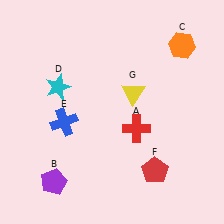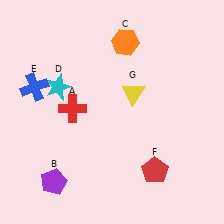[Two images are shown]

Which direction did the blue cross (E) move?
The blue cross (E) moved up.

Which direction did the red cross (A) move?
The red cross (A) moved left.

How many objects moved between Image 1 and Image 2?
3 objects moved between the two images.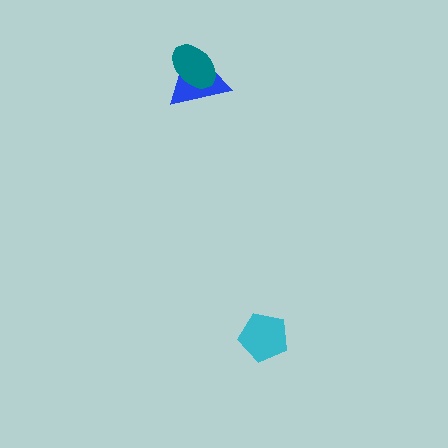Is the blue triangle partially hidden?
Yes, it is partially covered by another shape.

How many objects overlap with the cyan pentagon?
0 objects overlap with the cyan pentagon.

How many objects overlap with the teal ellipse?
1 object overlaps with the teal ellipse.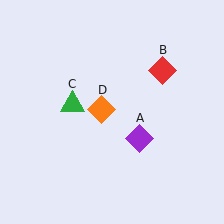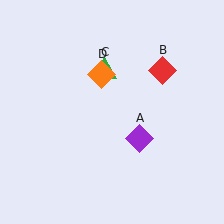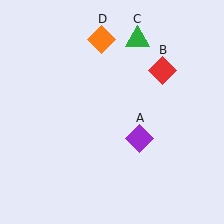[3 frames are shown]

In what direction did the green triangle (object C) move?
The green triangle (object C) moved up and to the right.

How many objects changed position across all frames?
2 objects changed position: green triangle (object C), orange diamond (object D).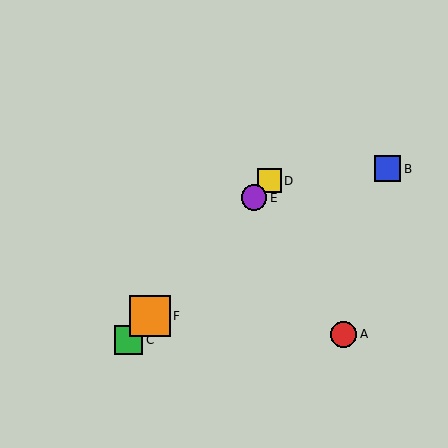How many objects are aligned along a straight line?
4 objects (C, D, E, F) are aligned along a straight line.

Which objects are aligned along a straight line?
Objects C, D, E, F are aligned along a straight line.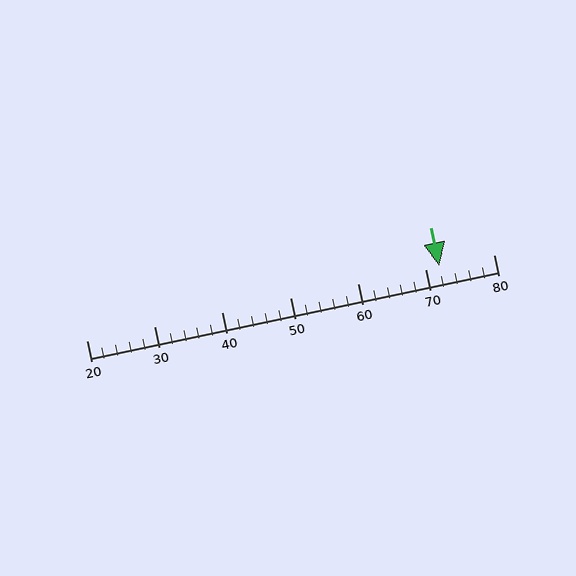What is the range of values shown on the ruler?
The ruler shows values from 20 to 80.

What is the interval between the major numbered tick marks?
The major tick marks are spaced 10 units apart.